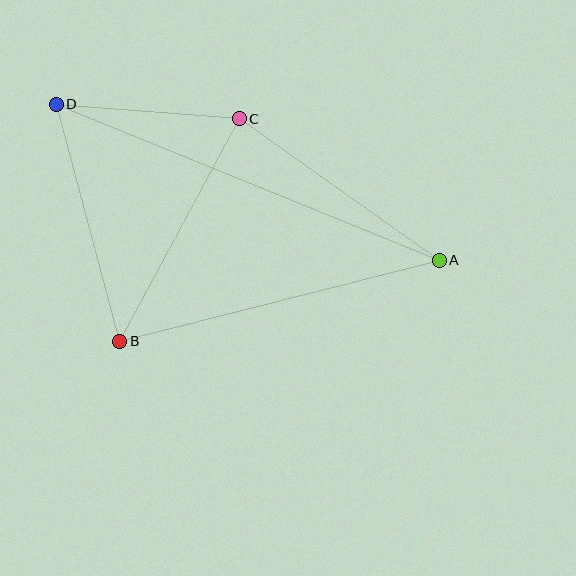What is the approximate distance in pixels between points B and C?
The distance between B and C is approximately 253 pixels.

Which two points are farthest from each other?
Points A and D are farthest from each other.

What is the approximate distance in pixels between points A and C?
The distance between A and C is approximately 245 pixels.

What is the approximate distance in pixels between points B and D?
The distance between B and D is approximately 246 pixels.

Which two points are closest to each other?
Points C and D are closest to each other.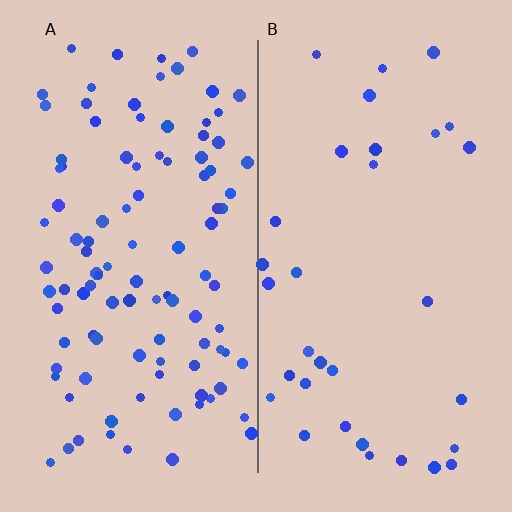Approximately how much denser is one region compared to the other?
Approximately 3.2× — region A over region B.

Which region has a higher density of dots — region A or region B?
A (the left).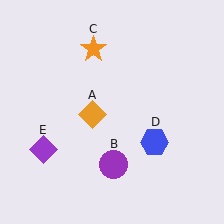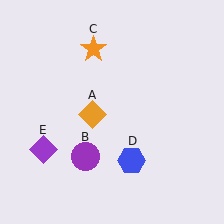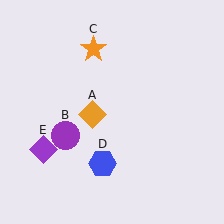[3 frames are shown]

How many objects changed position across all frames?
2 objects changed position: purple circle (object B), blue hexagon (object D).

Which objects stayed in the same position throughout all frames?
Orange diamond (object A) and orange star (object C) and purple diamond (object E) remained stationary.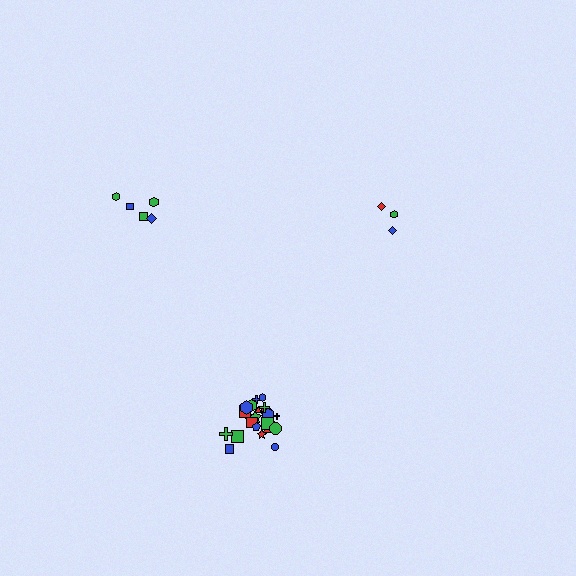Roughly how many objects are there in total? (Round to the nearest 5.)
Roughly 35 objects in total.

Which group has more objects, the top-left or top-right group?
The top-left group.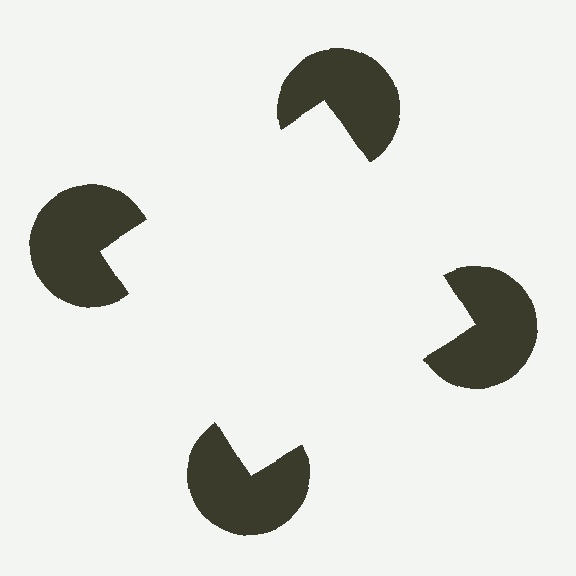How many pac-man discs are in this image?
There are 4 — one at each vertex of the illusory square.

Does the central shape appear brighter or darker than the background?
It typically appears slightly brighter than the background, even though no actual brightness change is drawn.